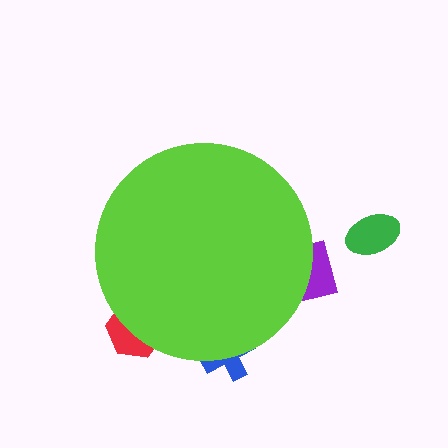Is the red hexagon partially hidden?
Yes, the red hexagon is partially hidden behind the lime circle.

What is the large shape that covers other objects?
A lime circle.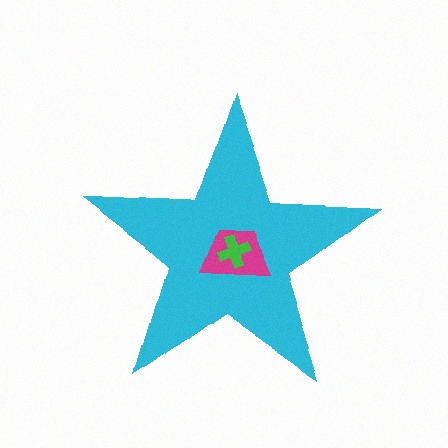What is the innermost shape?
The green cross.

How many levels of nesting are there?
3.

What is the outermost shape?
The cyan star.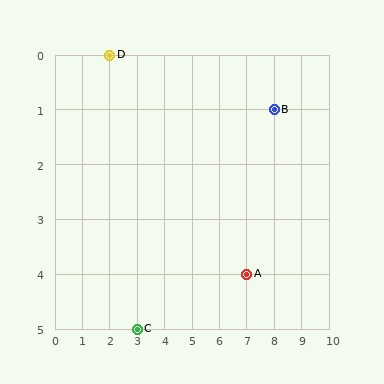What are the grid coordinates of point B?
Point B is at grid coordinates (8, 1).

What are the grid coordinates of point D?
Point D is at grid coordinates (2, 0).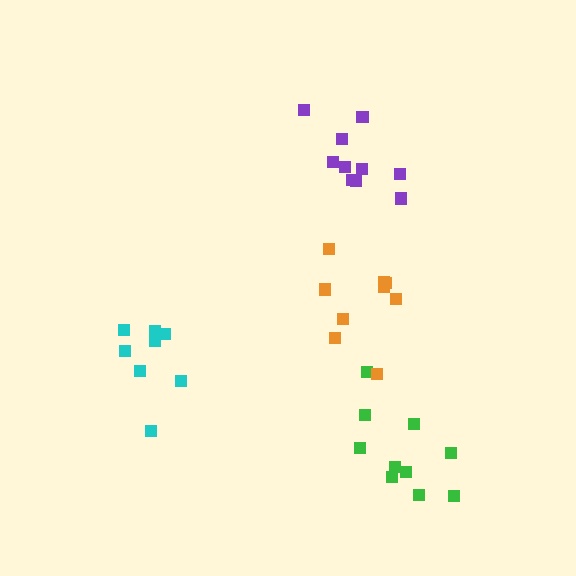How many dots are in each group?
Group 1: 10 dots, Group 2: 8 dots, Group 3: 9 dots, Group 4: 10 dots (37 total).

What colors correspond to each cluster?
The clusters are colored: green, cyan, orange, purple.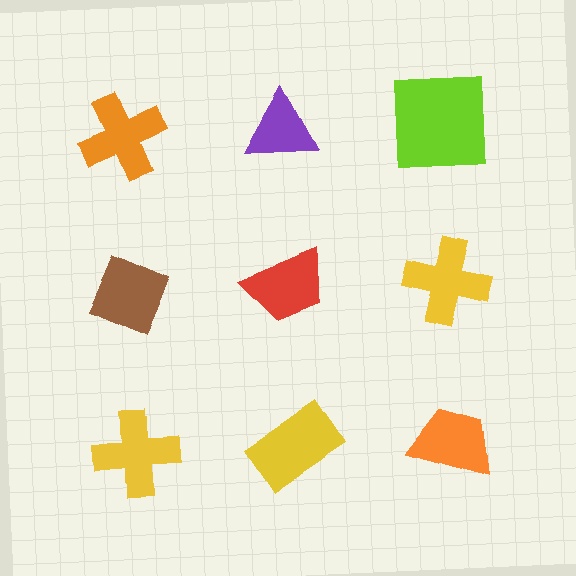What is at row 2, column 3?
A yellow cross.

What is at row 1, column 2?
A purple triangle.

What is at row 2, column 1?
A brown diamond.